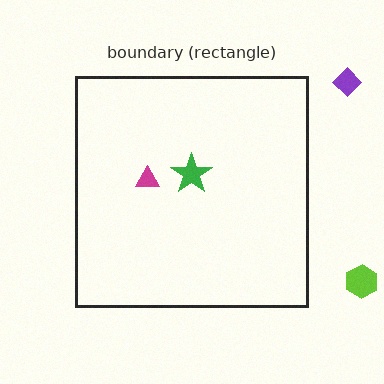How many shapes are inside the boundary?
2 inside, 2 outside.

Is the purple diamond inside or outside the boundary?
Outside.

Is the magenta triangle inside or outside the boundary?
Inside.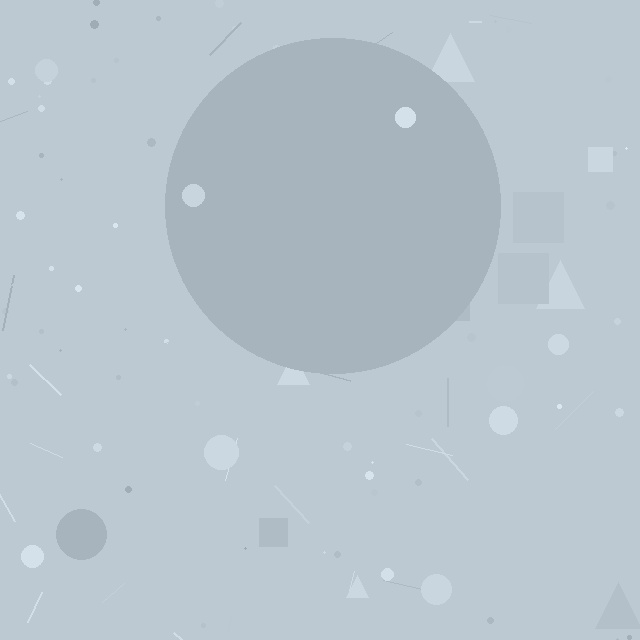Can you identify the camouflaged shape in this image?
The camouflaged shape is a circle.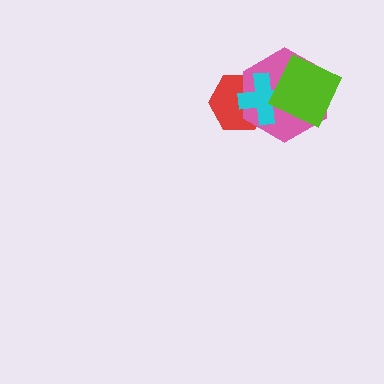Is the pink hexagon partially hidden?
Yes, it is partially covered by another shape.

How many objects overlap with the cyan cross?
3 objects overlap with the cyan cross.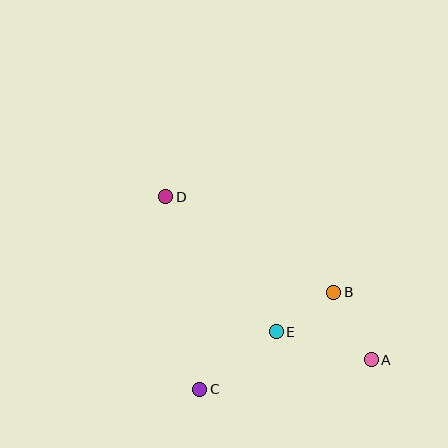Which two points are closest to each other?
Points B and E are closest to each other.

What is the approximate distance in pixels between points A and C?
The distance between A and C is approximately 175 pixels.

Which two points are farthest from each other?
Points A and D are farthest from each other.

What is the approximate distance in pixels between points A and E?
The distance between A and E is approximately 99 pixels.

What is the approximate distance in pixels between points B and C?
The distance between B and C is approximately 166 pixels.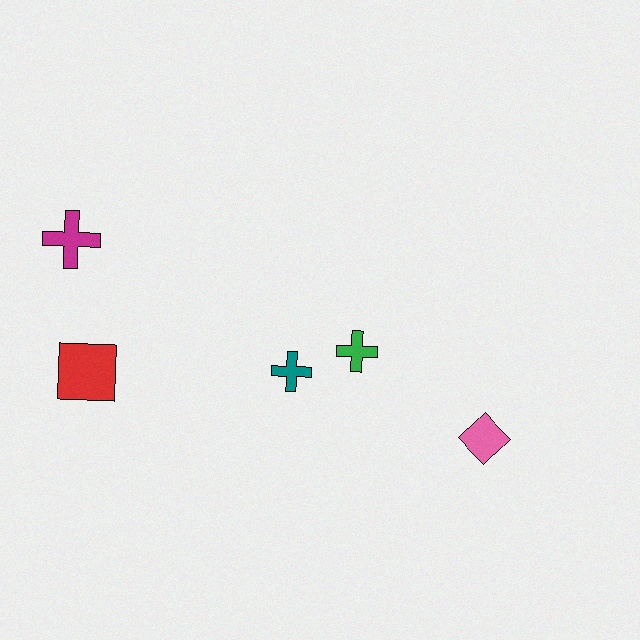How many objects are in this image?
There are 5 objects.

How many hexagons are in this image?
There are no hexagons.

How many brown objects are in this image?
There are no brown objects.